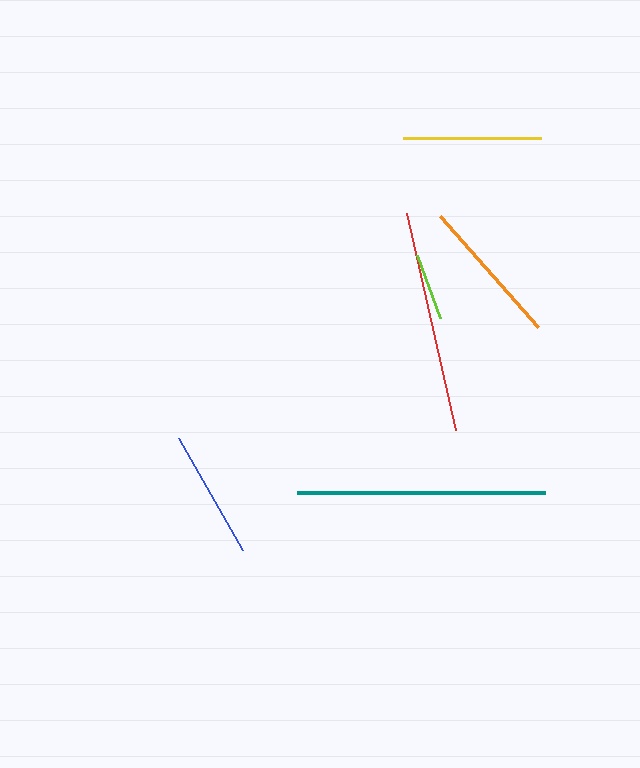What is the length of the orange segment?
The orange segment is approximately 148 pixels long.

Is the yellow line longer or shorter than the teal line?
The teal line is longer than the yellow line.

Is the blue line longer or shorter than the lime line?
The blue line is longer than the lime line.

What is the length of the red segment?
The red segment is approximately 223 pixels long.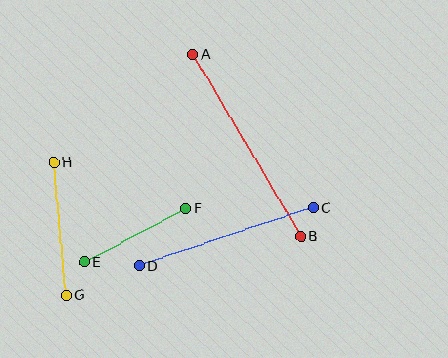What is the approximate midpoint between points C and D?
The midpoint is at approximately (226, 237) pixels.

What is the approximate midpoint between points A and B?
The midpoint is at approximately (247, 146) pixels.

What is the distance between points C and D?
The distance is approximately 183 pixels.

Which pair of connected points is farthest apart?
Points A and B are farthest apart.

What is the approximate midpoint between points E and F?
The midpoint is at approximately (135, 235) pixels.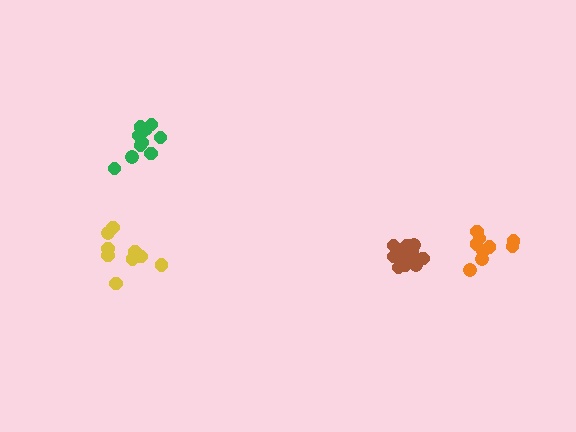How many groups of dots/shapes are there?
There are 4 groups.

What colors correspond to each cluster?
The clusters are colored: orange, brown, green, yellow.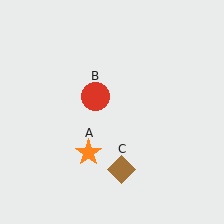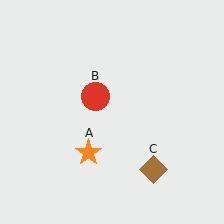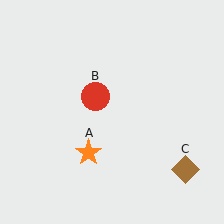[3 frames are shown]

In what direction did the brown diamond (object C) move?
The brown diamond (object C) moved right.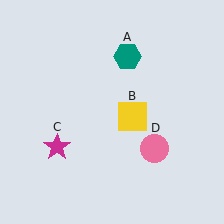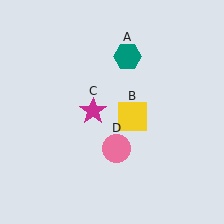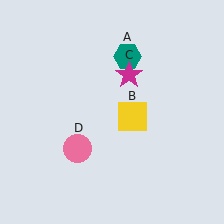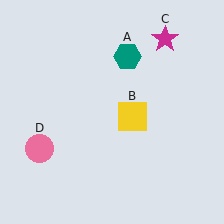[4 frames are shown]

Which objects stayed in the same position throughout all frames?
Teal hexagon (object A) and yellow square (object B) remained stationary.